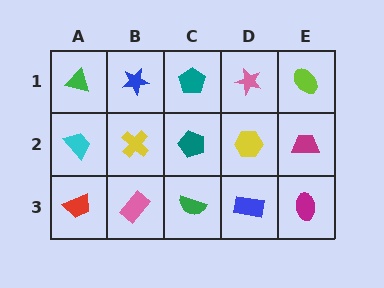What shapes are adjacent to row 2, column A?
A green triangle (row 1, column A), a red trapezoid (row 3, column A), a yellow cross (row 2, column B).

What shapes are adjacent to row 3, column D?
A yellow hexagon (row 2, column D), a green semicircle (row 3, column C), a magenta ellipse (row 3, column E).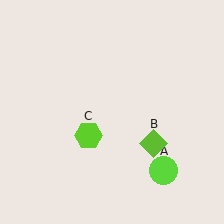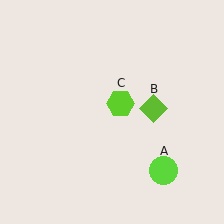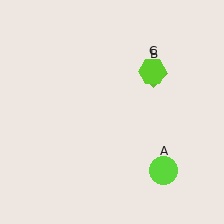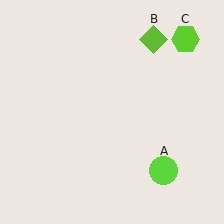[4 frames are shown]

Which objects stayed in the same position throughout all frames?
Lime circle (object A) remained stationary.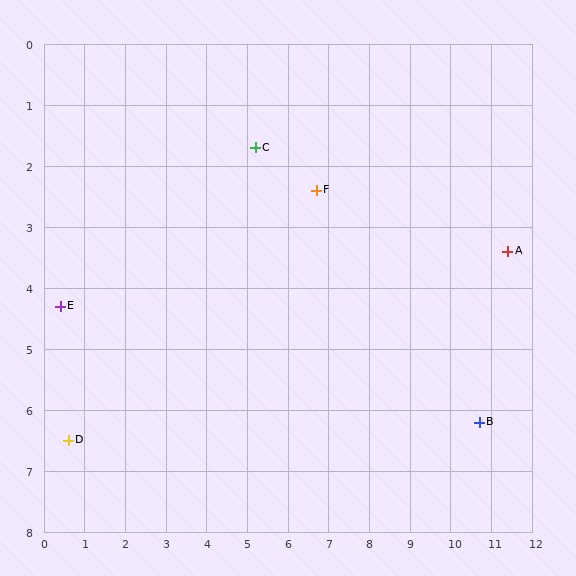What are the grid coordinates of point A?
Point A is at approximately (11.4, 3.4).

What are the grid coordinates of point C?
Point C is at approximately (5.2, 1.7).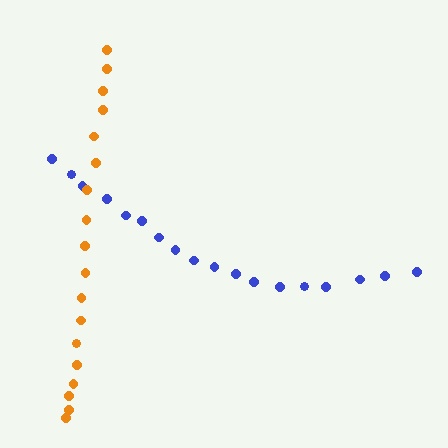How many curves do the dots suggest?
There are 2 distinct paths.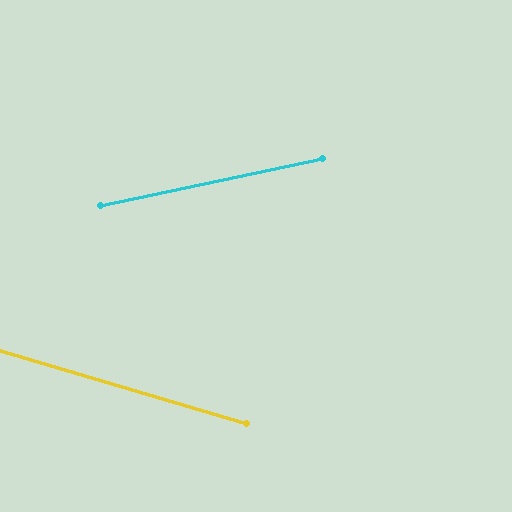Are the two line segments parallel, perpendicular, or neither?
Neither parallel nor perpendicular — they differ by about 28°.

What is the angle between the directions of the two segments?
Approximately 28 degrees.